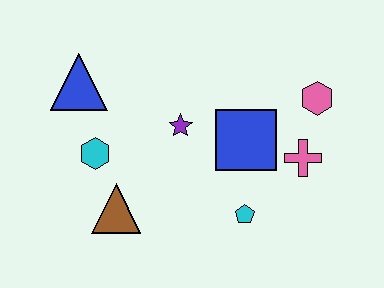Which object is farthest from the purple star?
The pink hexagon is farthest from the purple star.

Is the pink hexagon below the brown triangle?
No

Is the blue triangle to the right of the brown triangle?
No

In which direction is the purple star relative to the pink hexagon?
The purple star is to the left of the pink hexagon.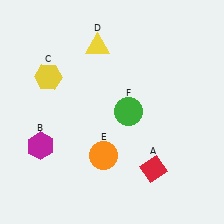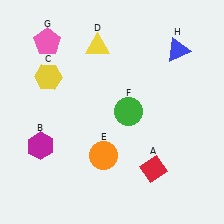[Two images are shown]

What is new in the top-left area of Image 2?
A pink pentagon (G) was added in the top-left area of Image 2.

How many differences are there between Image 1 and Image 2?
There are 2 differences between the two images.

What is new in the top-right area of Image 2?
A blue triangle (H) was added in the top-right area of Image 2.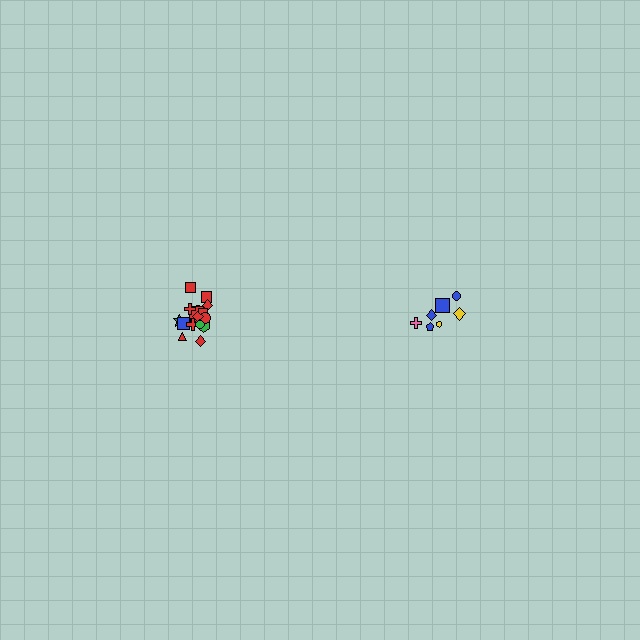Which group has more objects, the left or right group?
The left group.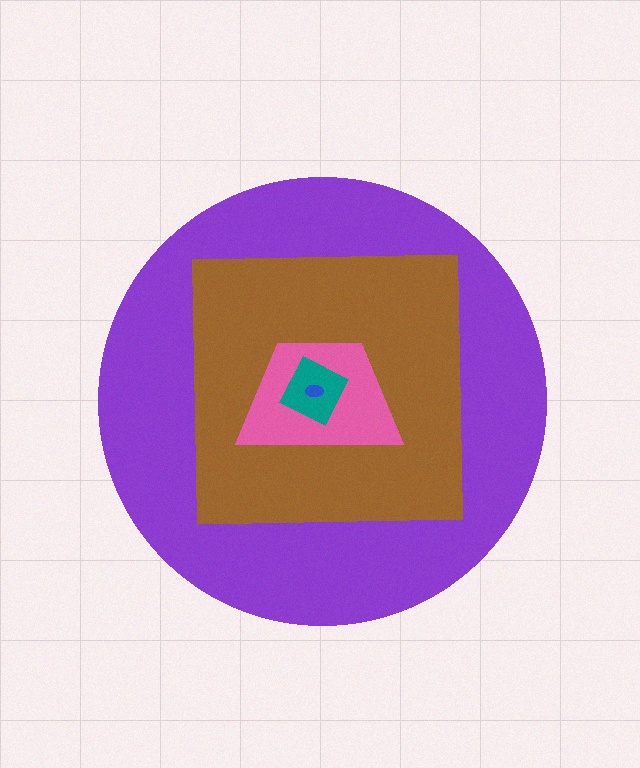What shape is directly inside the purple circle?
The brown square.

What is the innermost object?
The blue ellipse.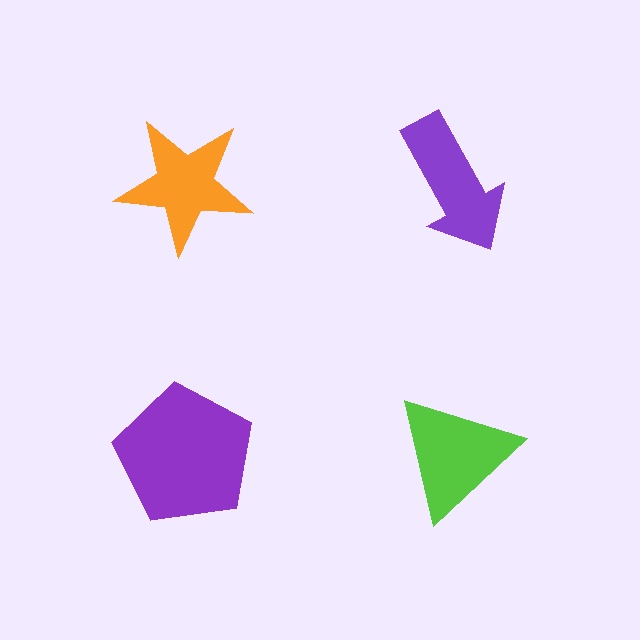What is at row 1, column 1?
An orange star.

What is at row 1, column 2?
A purple arrow.